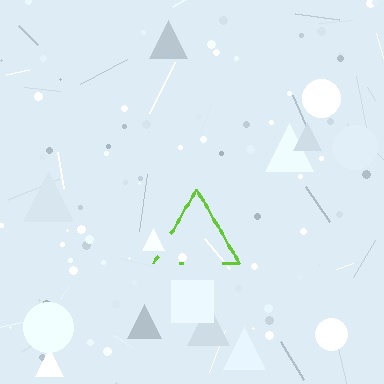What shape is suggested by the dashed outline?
The dashed outline suggests a triangle.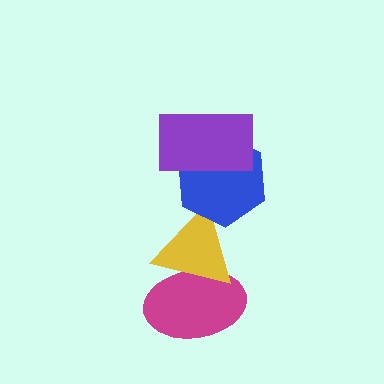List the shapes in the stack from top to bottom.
From top to bottom: the purple rectangle, the blue hexagon, the yellow triangle, the magenta ellipse.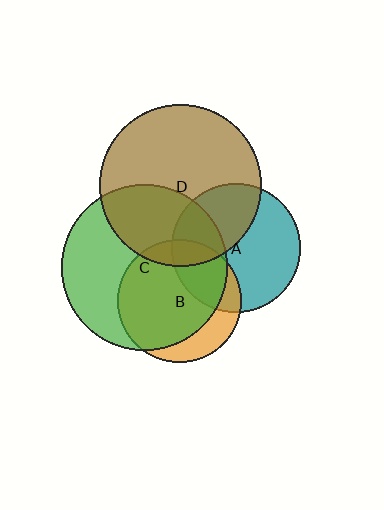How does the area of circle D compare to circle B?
Approximately 1.7 times.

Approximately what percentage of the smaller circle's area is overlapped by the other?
Approximately 75%.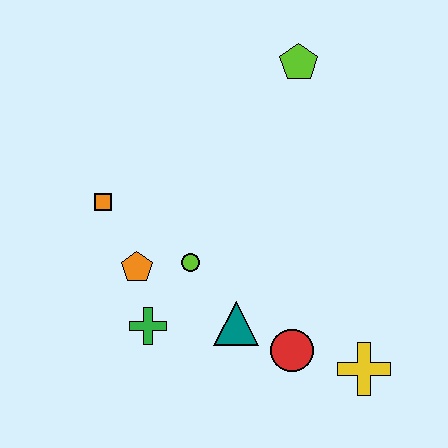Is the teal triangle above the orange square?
No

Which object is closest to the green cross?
The orange pentagon is closest to the green cross.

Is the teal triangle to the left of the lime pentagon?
Yes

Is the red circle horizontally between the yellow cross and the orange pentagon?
Yes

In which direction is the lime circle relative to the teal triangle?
The lime circle is above the teal triangle.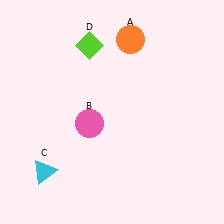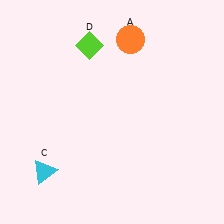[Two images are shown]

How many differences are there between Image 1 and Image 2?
There is 1 difference between the two images.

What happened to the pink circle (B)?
The pink circle (B) was removed in Image 2. It was in the bottom-left area of Image 1.